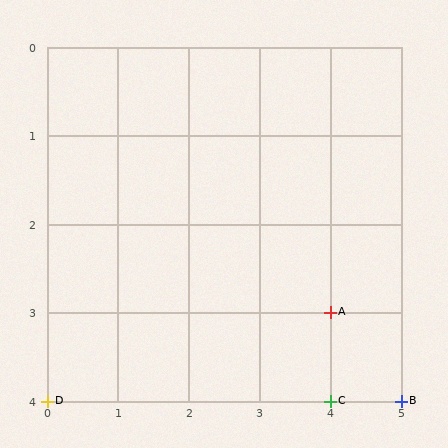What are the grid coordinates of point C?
Point C is at grid coordinates (4, 4).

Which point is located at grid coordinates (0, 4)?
Point D is at (0, 4).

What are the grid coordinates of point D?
Point D is at grid coordinates (0, 4).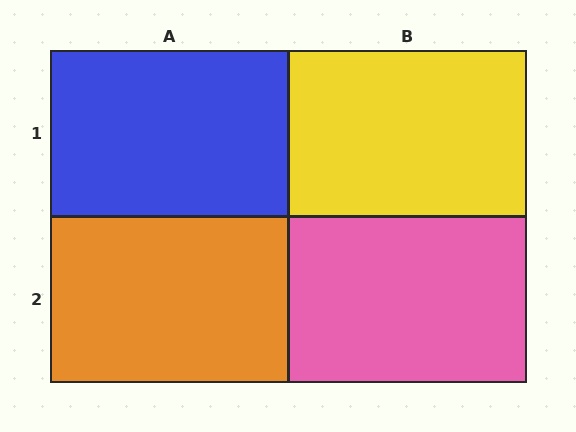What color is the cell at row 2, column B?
Pink.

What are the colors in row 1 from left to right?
Blue, yellow.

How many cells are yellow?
1 cell is yellow.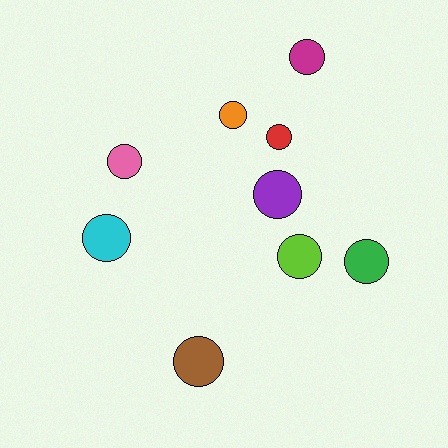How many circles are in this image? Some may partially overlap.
There are 9 circles.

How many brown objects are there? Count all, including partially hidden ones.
There is 1 brown object.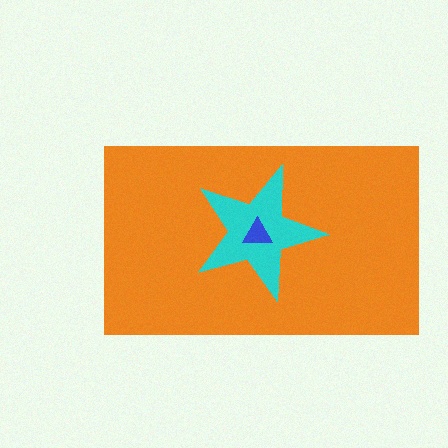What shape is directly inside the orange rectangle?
The cyan star.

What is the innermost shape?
The blue triangle.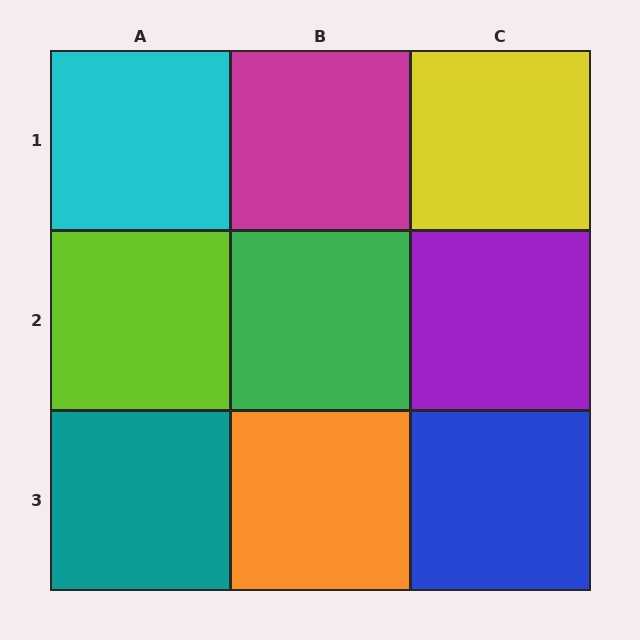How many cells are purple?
1 cell is purple.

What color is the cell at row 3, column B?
Orange.